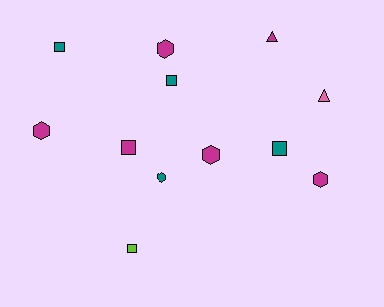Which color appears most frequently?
Magenta, with 6 objects.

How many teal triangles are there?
There are no teal triangles.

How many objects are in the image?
There are 12 objects.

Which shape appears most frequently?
Hexagon, with 5 objects.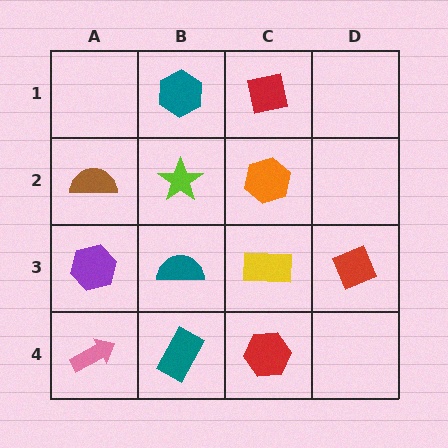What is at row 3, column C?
A yellow rectangle.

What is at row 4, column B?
A teal rectangle.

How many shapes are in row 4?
3 shapes.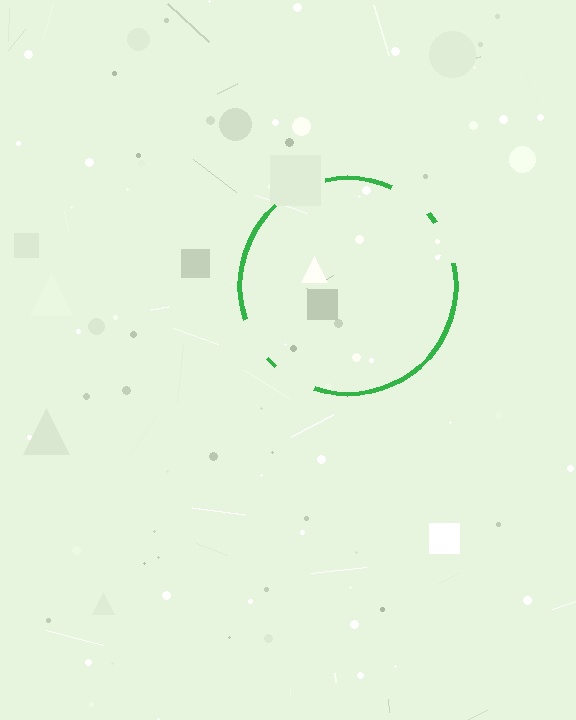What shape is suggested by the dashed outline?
The dashed outline suggests a circle.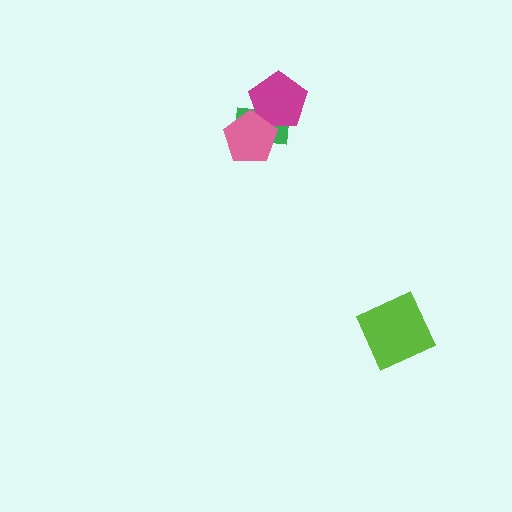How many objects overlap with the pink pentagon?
2 objects overlap with the pink pentagon.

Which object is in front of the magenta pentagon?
The pink pentagon is in front of the magenta pentagon.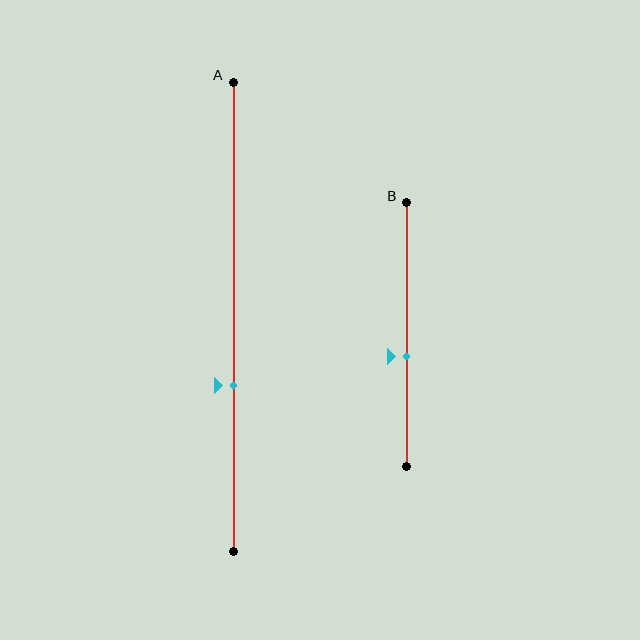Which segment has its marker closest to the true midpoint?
Segment B has its marker closest to the true midpoint.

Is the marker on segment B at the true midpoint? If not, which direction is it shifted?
No, the marker on segment B is shifted downward by about 8% of the segment length.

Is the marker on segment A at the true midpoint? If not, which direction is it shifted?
No, the marker on segment A is shifted downward by about 15% of the segment length.